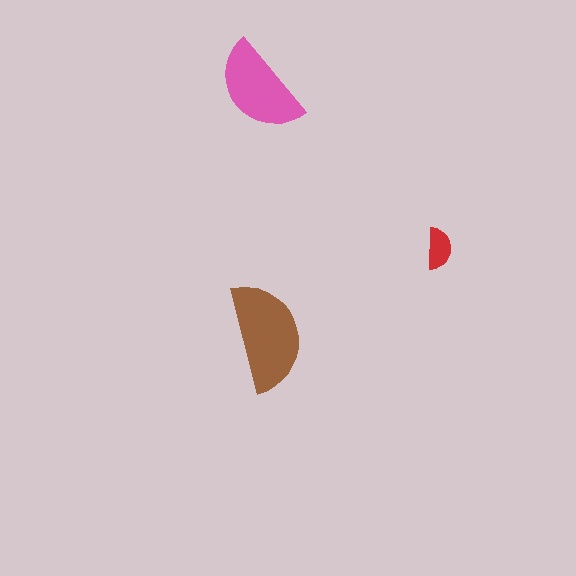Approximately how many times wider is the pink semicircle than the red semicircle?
About 2.5 times wider.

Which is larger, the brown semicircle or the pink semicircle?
The brown one.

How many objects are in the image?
There are 3 objects in the image.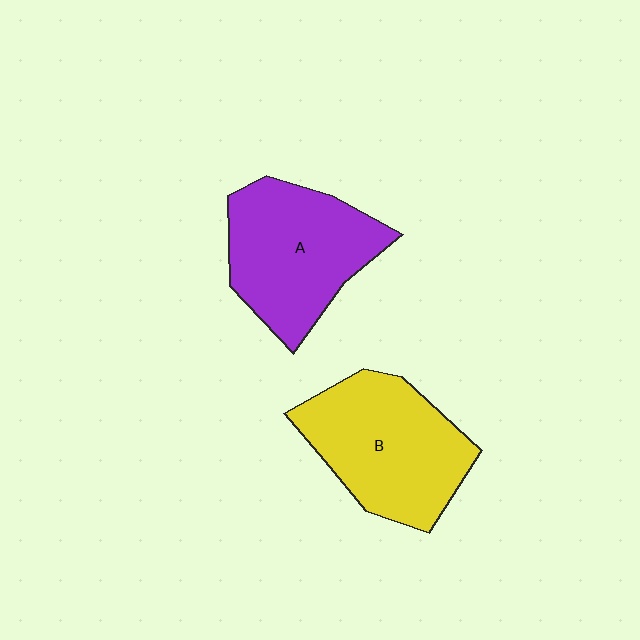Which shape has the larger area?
Shape B (yellow).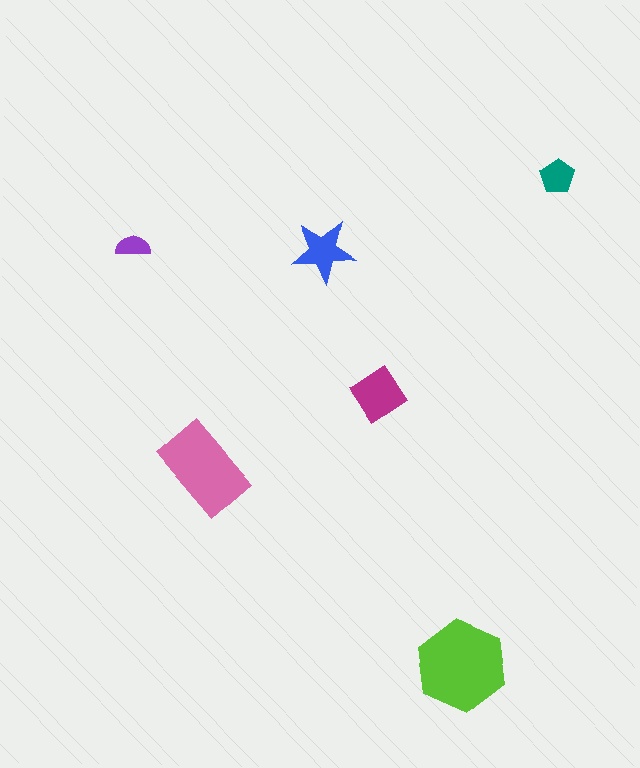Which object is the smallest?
The purple semicircle.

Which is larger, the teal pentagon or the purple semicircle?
The teal pentagon.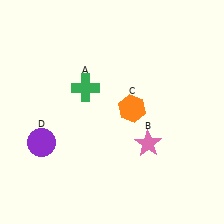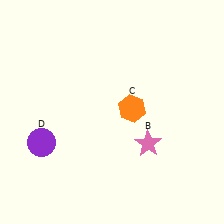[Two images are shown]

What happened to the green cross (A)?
The green cross (A) was removed in Image 2. It was in the top-left area of Image 1.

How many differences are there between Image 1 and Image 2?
There is 1 difference between the two images.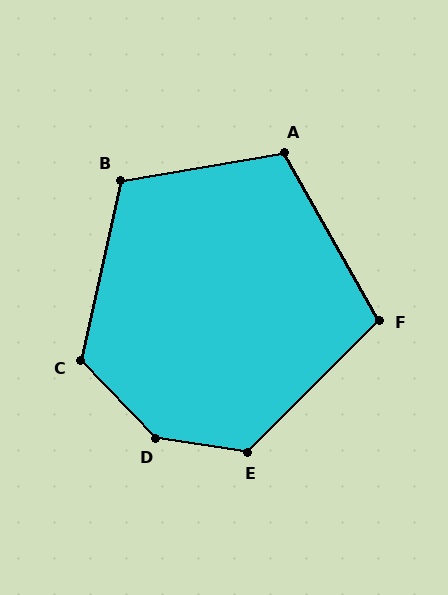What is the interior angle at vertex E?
Approximately 126 degrees (obtuse).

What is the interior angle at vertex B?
Approximately 112 degrees (obtuse).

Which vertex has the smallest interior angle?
F, at approximately 106 degrees.